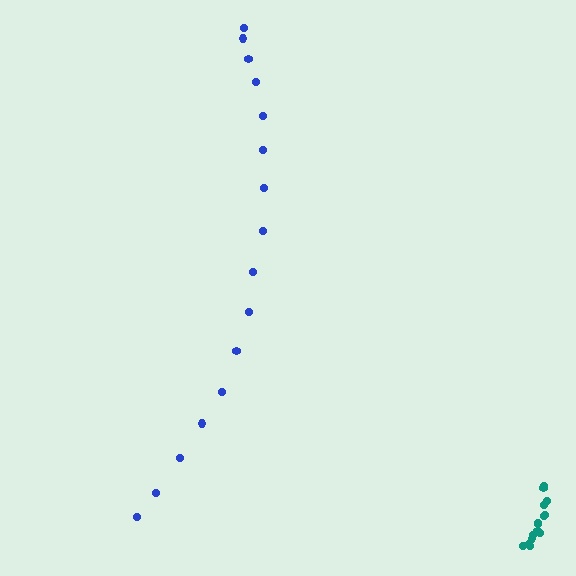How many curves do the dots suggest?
There are 2 distinct paths.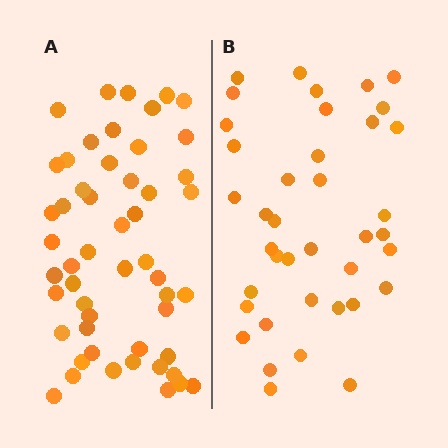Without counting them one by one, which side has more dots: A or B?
Region A (the left region) has more dots.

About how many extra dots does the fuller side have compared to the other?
Region A has approximately 15 more dots than region B.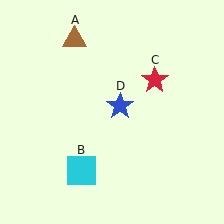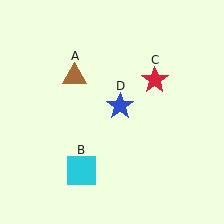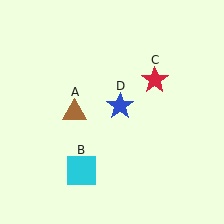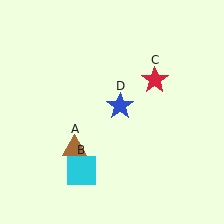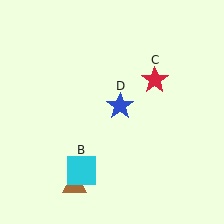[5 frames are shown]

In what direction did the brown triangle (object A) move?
The brown triangle (object A) moved down.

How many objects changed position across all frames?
1 object changed position: brown triangle (object A).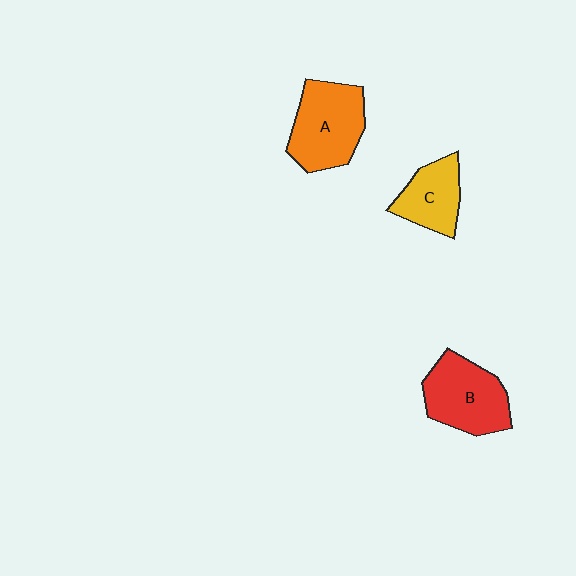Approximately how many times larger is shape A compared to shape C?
Approximately 1.5 times.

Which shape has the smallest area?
Shape C (yellow).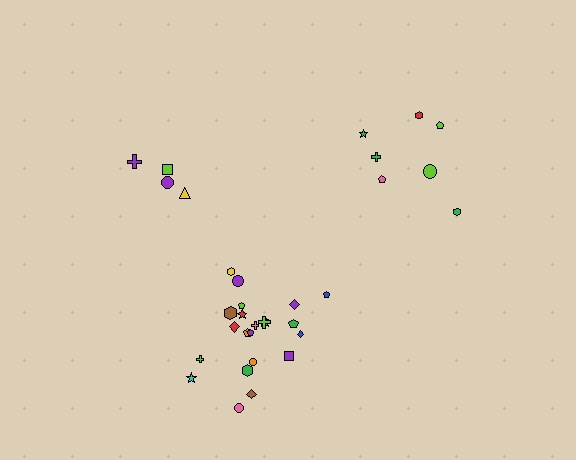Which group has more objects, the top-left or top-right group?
The top-right group.